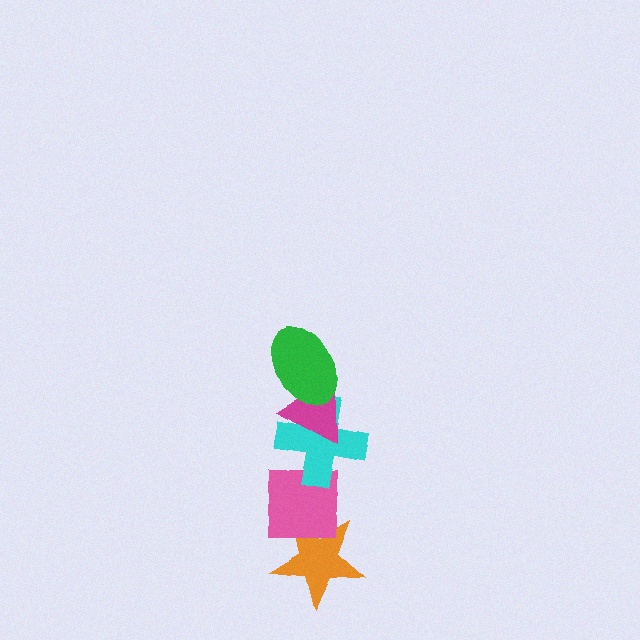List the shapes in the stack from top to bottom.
From top to bottom: the green ellipse, the magenta triangle, the cyan cross, the pink square, the orange star.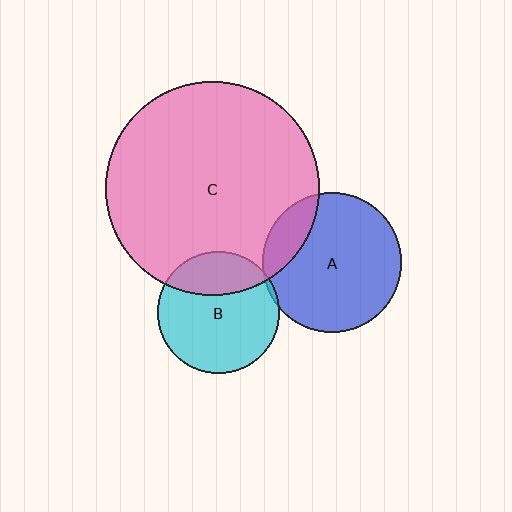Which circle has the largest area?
Circle C (pink).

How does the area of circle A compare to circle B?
Approximately 1.3 times.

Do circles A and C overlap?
Yes.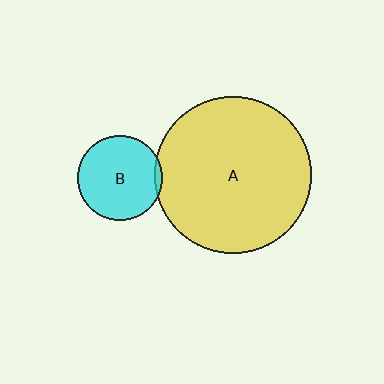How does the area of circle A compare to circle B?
Approximately 3.4 times.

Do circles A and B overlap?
Yes.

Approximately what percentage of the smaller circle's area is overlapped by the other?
Approximately 5%.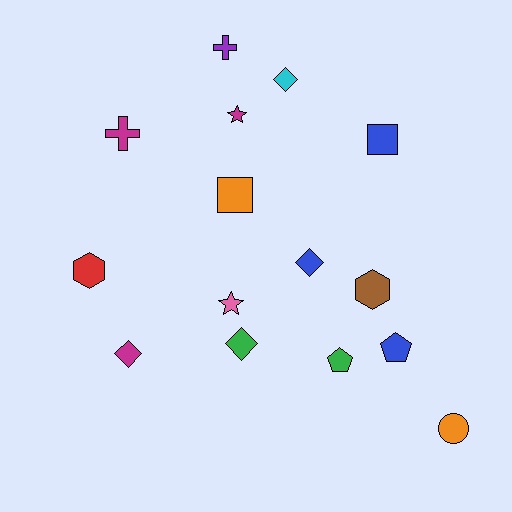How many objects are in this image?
There are 15 objects.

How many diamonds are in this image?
There are 4 diamonds.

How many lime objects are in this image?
There are no lime objects.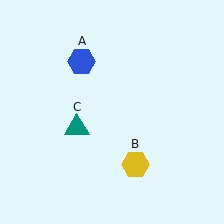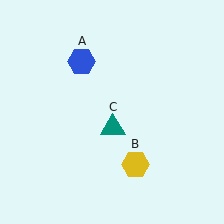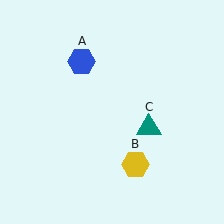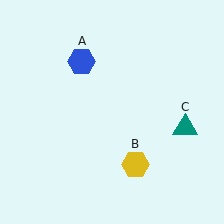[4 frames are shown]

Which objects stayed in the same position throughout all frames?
Blue hexagon (object A) and yellow hexagon (object B) remained stationary.